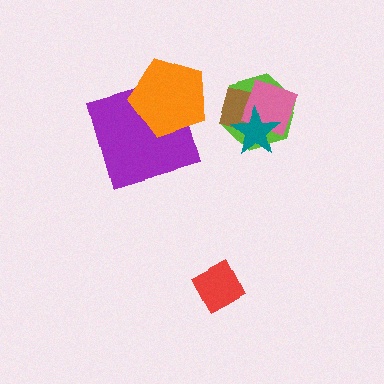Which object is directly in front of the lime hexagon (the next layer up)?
The brown diamond is directly in front of the lime hexagon.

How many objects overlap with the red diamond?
0 objects overlap with the red diamond.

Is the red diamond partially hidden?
No, no other shape covers it.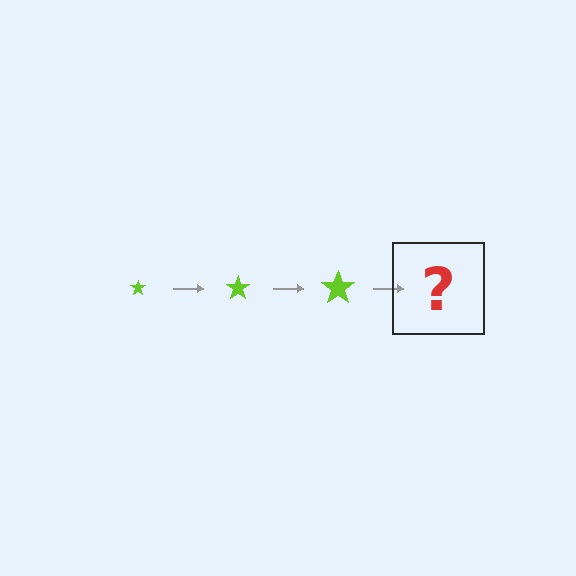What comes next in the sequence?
The next element should be a lime star, larger than the previous one.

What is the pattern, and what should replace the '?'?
The pattern is that the star gets progressively larger each step. The '?' should be a lime star, larger than the previous one.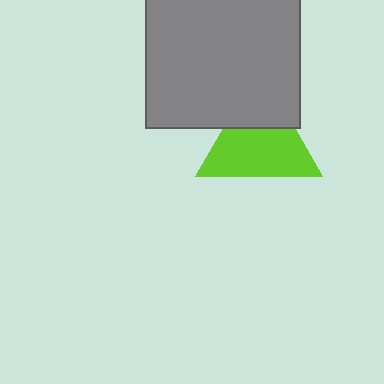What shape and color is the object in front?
The object in front is a gray square.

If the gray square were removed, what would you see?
You would see the complete lime triangle.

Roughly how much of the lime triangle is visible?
Most of it is visible (roughly 67%).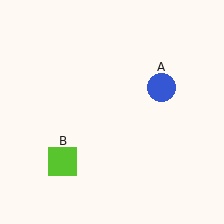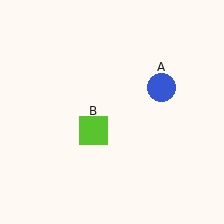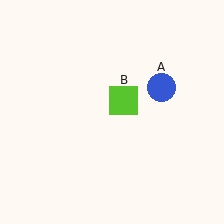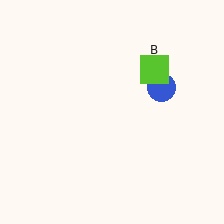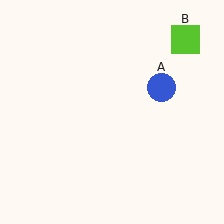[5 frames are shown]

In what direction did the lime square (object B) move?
The lime square (object B) moved up and to the right.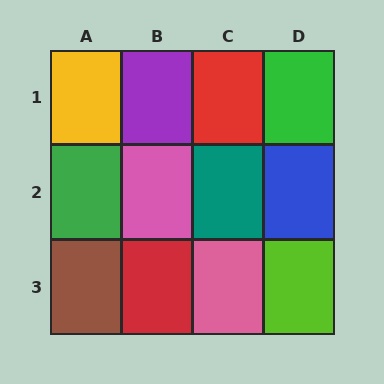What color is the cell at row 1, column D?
Green.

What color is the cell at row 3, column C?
Pink.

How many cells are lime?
1 cell is lime.